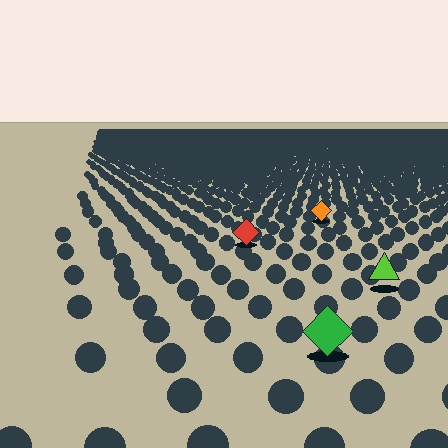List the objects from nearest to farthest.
From nearest to farthest: the green diamond, the lime triangle, the red diamond, the orange diamond.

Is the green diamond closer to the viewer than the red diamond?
Yes. The green diamond is closer — you can tell from the texture gradient: the ground texture is coarser near it.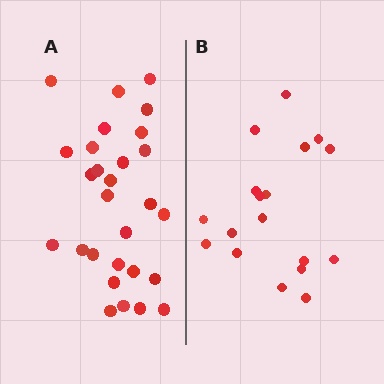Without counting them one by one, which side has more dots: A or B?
Region A (the left region) has more dots.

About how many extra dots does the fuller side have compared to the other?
Region A has roughly 10 or so more dots than region B.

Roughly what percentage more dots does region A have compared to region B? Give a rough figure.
About 55% more.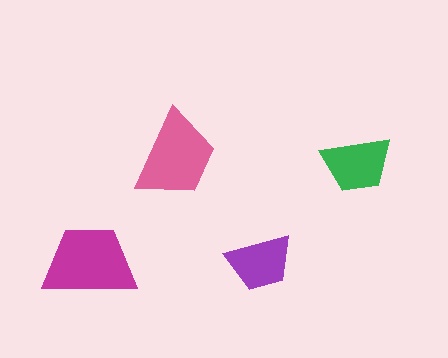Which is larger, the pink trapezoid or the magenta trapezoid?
The magenta one.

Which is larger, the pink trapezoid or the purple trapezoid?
The pink one.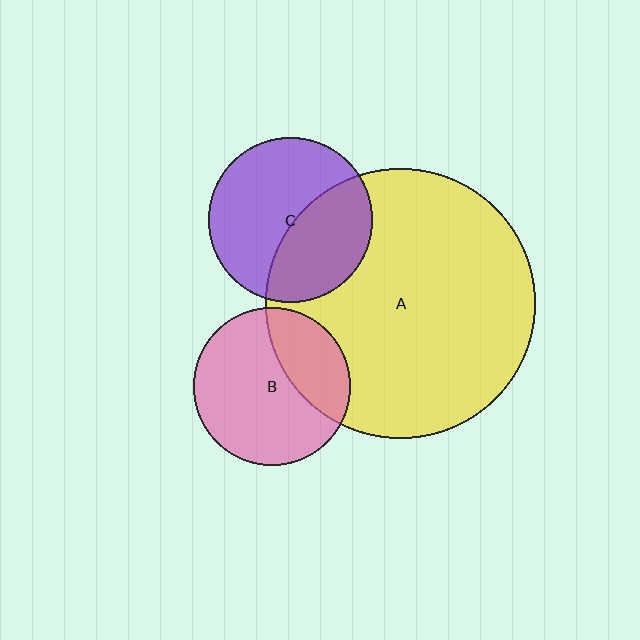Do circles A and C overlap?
Yes.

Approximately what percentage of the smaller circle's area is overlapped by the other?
Approximately 40%.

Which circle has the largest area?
Circle A (yellow).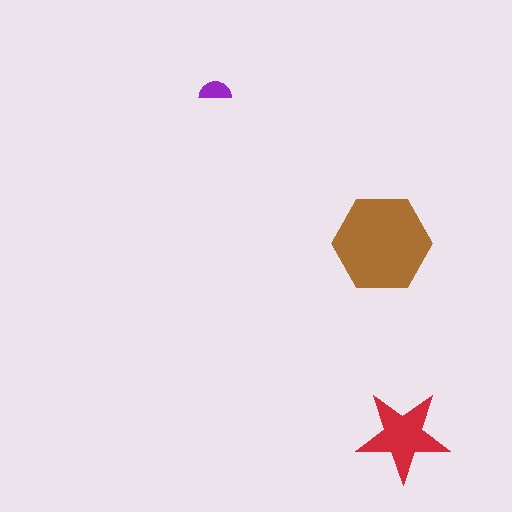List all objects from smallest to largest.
The purple semicircle, the red star, the brown hexagon.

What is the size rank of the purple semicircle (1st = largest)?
3rd.